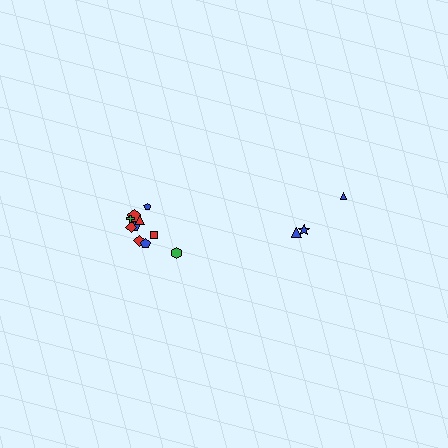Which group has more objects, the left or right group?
The left group.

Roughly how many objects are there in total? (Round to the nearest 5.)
Roughly 15 objects in total.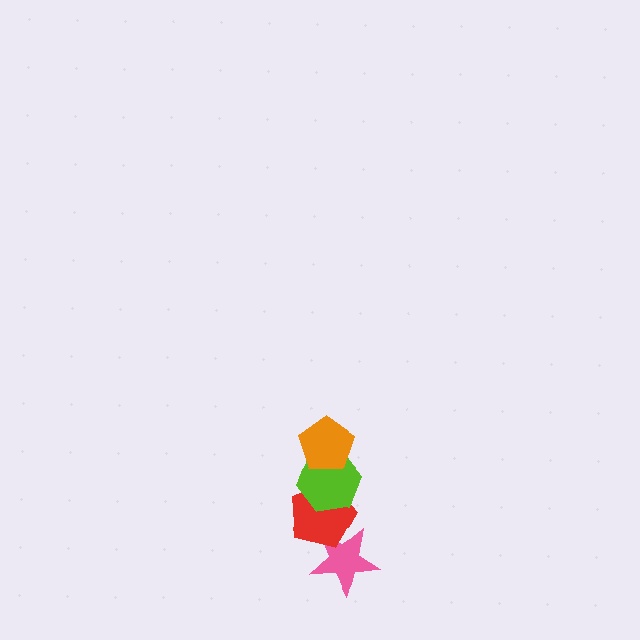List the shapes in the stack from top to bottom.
From top to bottom: the orange pentagon, the lime hexagon, the red pentagon, the pink star.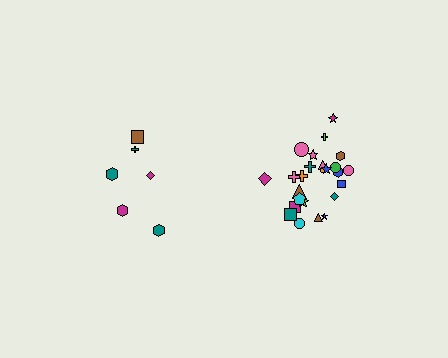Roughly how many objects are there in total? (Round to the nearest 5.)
Roughly 30 objects in total.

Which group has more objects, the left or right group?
The right group.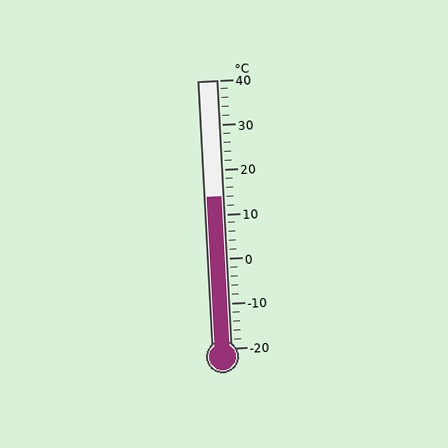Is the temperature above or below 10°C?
The temperature is above 10°C.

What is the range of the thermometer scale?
The thermometer scale ranges from -20°C to 40°C.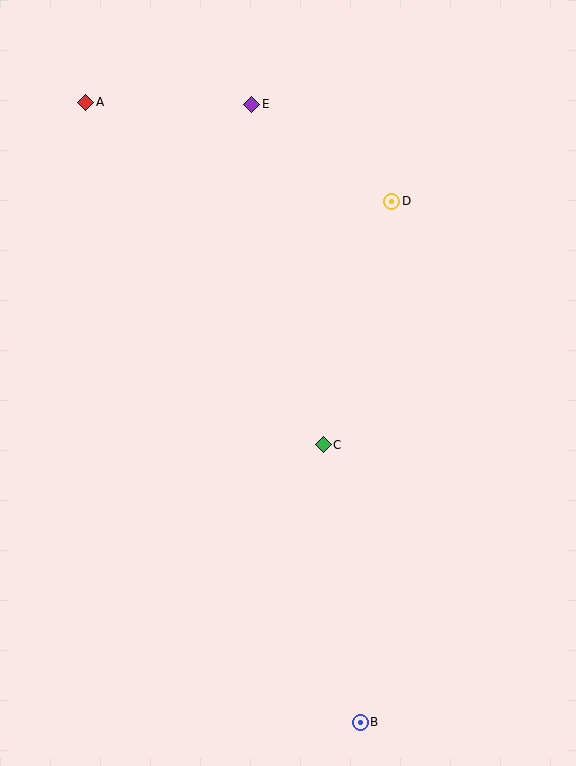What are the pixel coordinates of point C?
Point C is at (323, 445).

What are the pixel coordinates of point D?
Point D is at (392, 201).